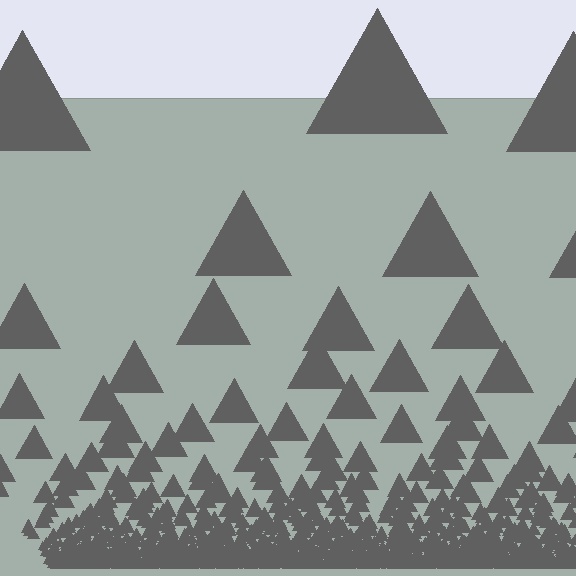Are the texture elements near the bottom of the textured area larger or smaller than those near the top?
Smaller. The gradient is inverted — elements near the bottom are smaller and denser.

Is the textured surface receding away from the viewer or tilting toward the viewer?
The surface appears to tilt toward the viewer. Texture elements get larger and sparser toward the top.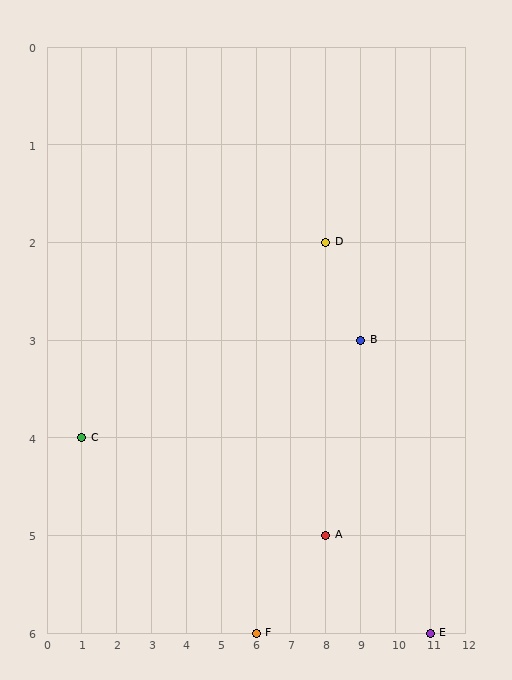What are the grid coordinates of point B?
Point B is at grid coordinates (9, 3).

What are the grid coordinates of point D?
Point D is at grid coordinates (8, 2).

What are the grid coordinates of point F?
Point F is at grid coordinates (6, 6).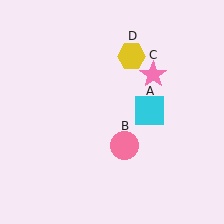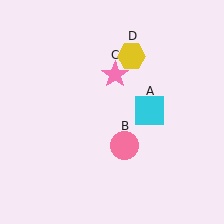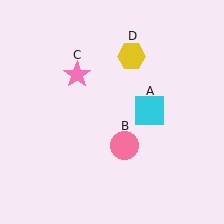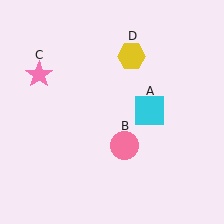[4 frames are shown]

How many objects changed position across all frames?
1 object changed position: pink star (object C).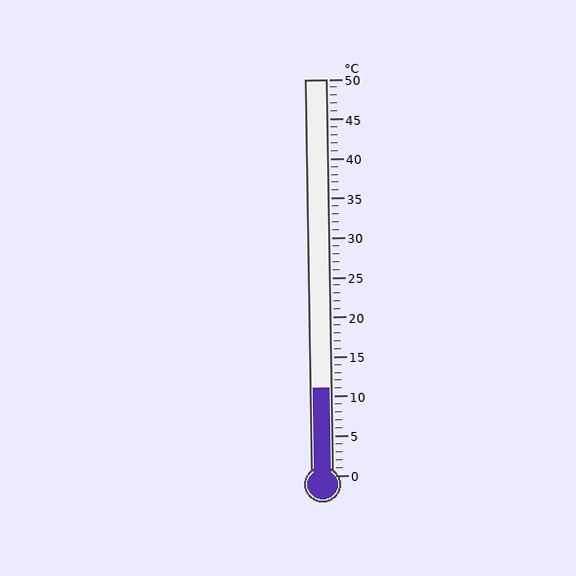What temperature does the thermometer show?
The thermometer shows approximately 11°C.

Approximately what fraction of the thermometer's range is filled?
The thermometer is filled to approximately 20% of its range.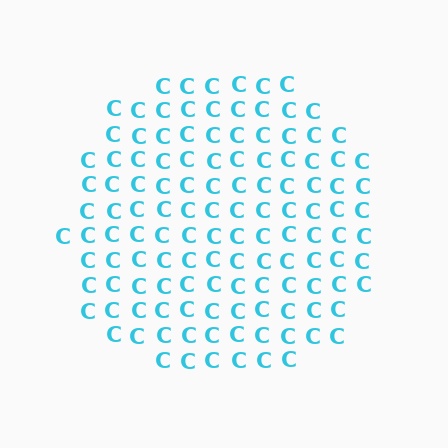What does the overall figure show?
The overall figure shows a circle.